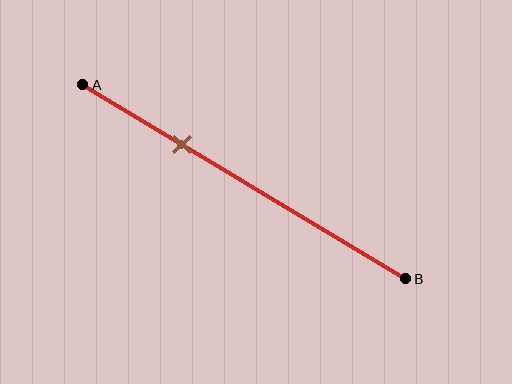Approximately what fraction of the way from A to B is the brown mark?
The brown mark is approximately 30% of the way from A to B.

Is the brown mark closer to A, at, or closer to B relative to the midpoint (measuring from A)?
The brown mark is closer to point A than the midpoint of segment AB.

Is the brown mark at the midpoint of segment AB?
No, the mark is at about 30% from A, not at the 50% midpoint.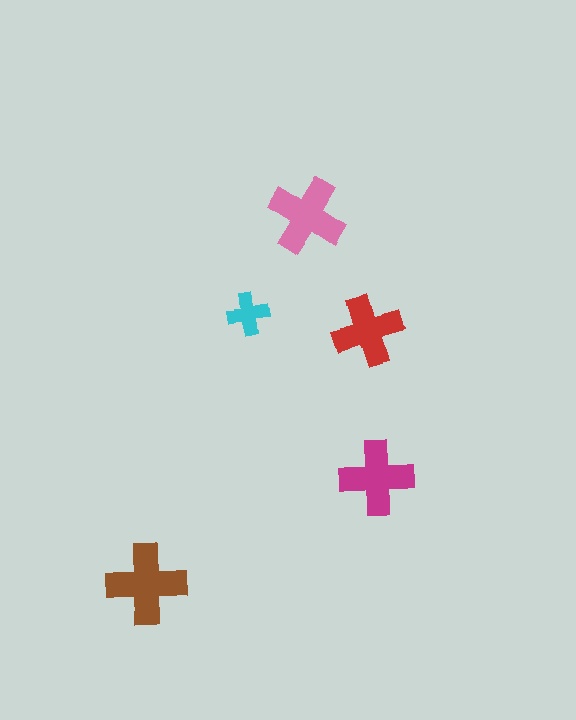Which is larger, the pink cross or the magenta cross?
The pink one.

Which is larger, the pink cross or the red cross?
The pink one.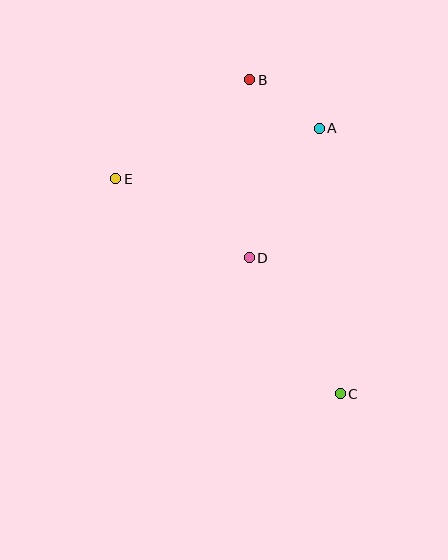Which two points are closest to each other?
Points A and B are closest to each other.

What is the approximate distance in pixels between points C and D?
The distance between C and D is approximately 163 pixels.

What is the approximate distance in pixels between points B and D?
The distance between B and D is approximately 178 pixels.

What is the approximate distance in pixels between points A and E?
The distance between A and E is approximately 210 pixels.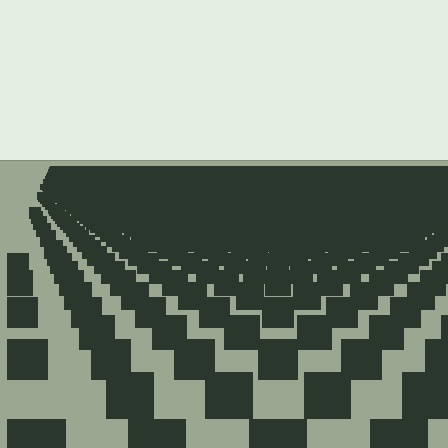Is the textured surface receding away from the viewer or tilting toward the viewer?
The surface is receding away from the viewer. Texture elements get smaller and denser toward the top.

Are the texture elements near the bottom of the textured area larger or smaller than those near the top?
Larger. Near the bottom, elements are closer to the viewer and appear at a bigger on-screen size.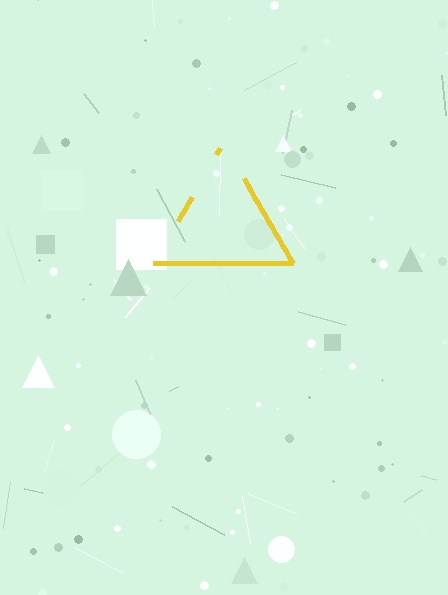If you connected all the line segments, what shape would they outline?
They would outline a triangle.